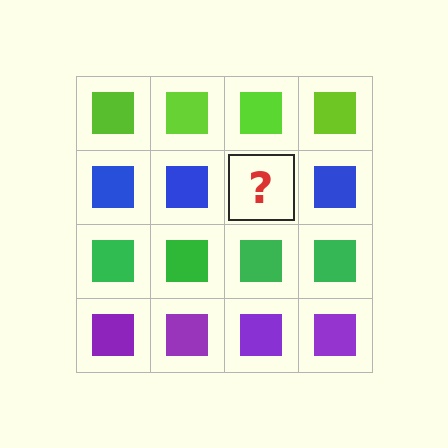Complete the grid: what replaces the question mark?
The question mark should be replaced with a blue square.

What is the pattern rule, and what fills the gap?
The rule is that each row has a consistent color. The gap should be filled with a blue square.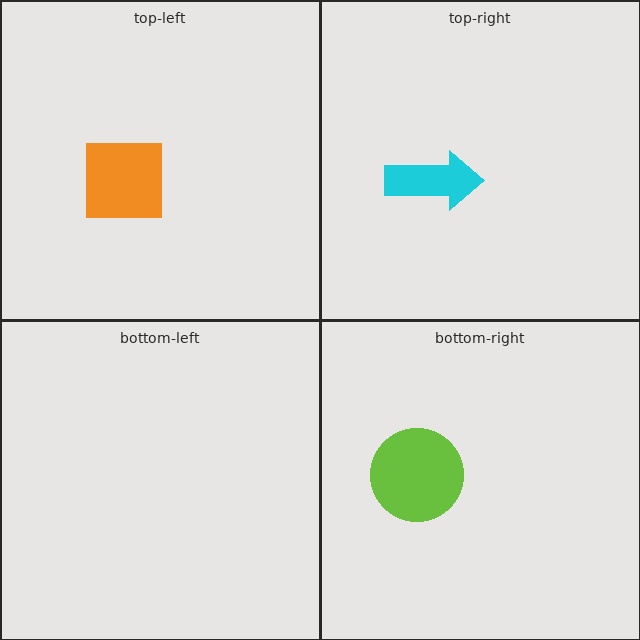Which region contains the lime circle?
The bottom-right region.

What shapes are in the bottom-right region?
The lime circle.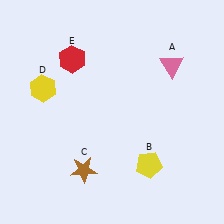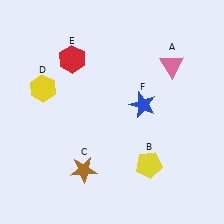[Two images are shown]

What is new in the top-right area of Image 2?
A blue star (F) was added in the top-right area of Image 2.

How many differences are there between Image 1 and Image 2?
There is 1 difference between the two images.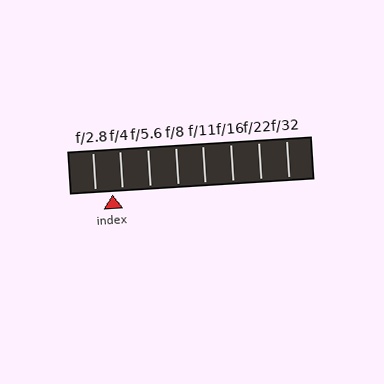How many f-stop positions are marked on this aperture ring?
There are 8 f-stop positions marked.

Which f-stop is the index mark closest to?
The index mark is closest to f/4.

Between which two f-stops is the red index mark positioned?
The index mark is between f/2.8 and f/4.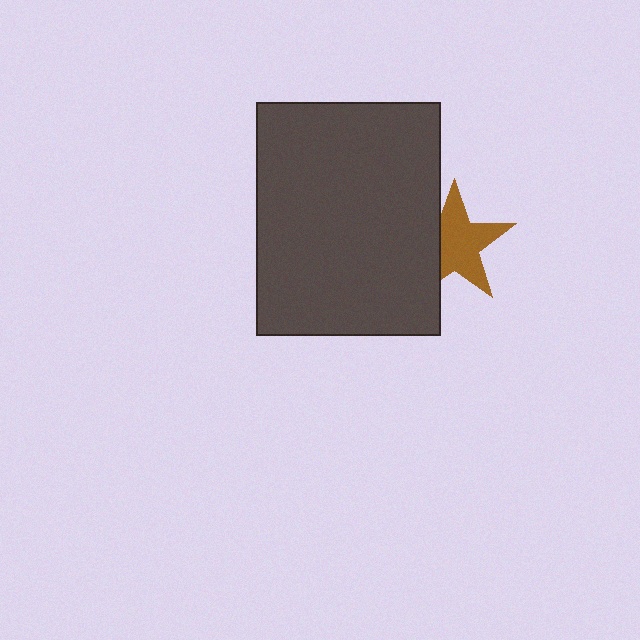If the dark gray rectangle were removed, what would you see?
You would see the complete brown star.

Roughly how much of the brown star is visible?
Most of it is visible (roughly 69%).